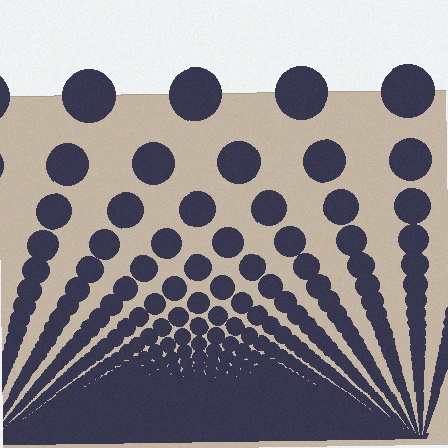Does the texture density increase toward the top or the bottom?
Density increases toward the bottom.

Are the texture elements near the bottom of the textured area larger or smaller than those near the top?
Smaller. The gradient is inverted — elements near the bottom are smaller and denser.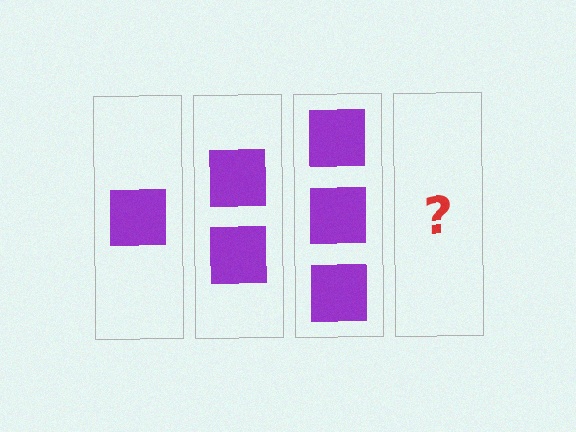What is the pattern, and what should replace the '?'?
The pattern is that each step adds one more square. The '?' should be 4 squares.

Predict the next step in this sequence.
The next step is 4 squares.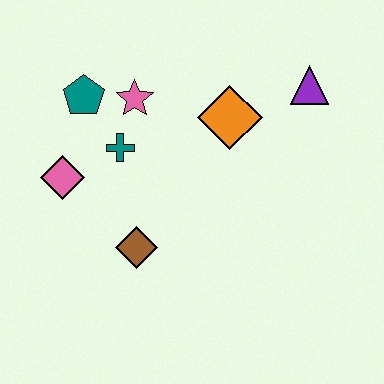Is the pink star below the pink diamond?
No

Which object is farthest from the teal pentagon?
The purple triangle is farthest from the teal pentagon.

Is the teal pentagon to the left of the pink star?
Yes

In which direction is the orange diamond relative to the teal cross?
The orange diamond is to the right of the teal cross.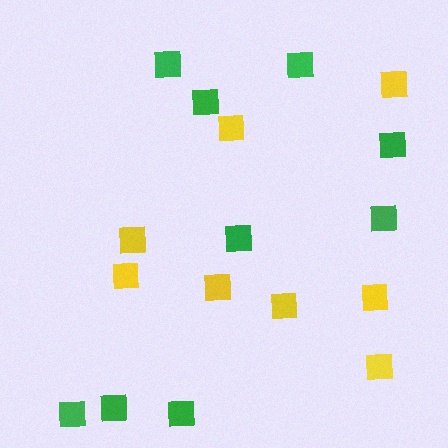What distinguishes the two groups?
There are 2 groups: one group of green squares (9) and one group of yellow squares (8).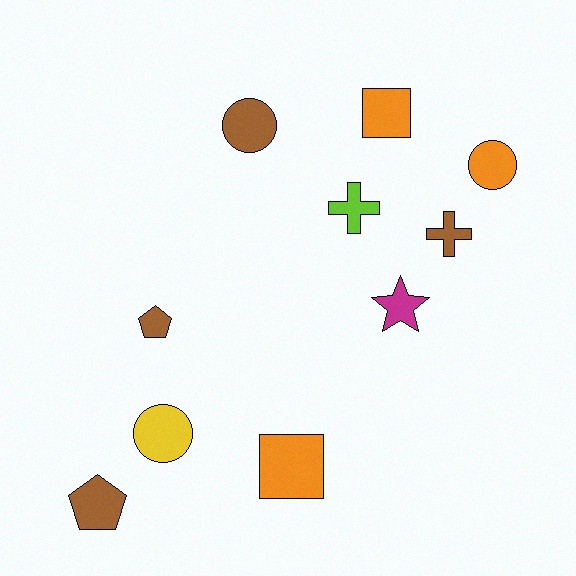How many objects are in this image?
There are 10 objects.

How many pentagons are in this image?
There are 2 pentagons.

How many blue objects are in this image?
There are no blue objects.